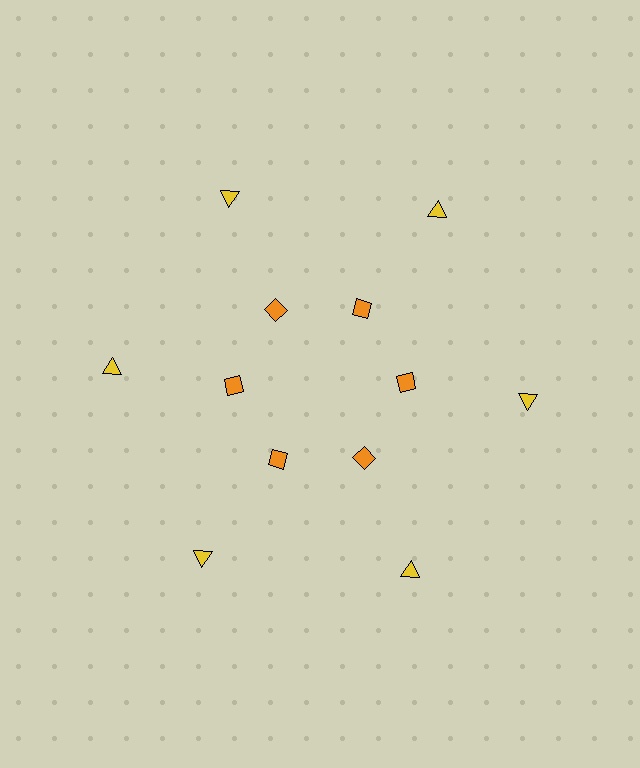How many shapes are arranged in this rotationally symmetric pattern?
There are 12 shapes, arranged in 6 groups of 2.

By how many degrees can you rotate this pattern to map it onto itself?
The pattern maps onto itself every 60 degrees of rotation.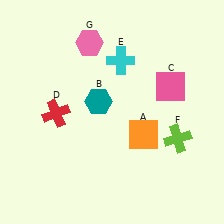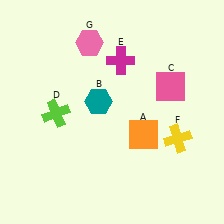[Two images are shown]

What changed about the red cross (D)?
In Image 1, D is red. In Image 2, it changed to lime.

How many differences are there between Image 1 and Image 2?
There are 3 differences between the two images.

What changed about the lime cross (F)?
In Image 1, F is lime. In Image 2, it changed to yellow.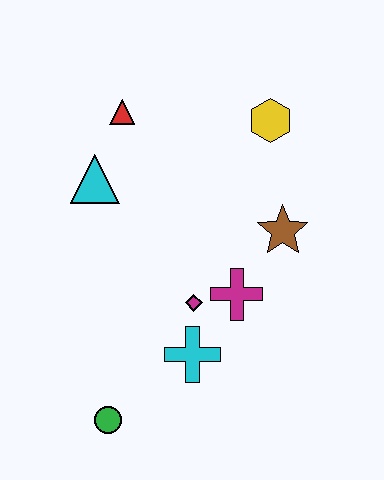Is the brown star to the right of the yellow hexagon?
Yes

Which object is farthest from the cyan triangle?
The green circle is farthest from the cyan triangle.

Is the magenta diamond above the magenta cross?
No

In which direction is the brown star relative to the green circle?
The brown star is above the green circle.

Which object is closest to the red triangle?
The cyan triangle is closest to the red triangle.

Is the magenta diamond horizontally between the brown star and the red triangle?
Yes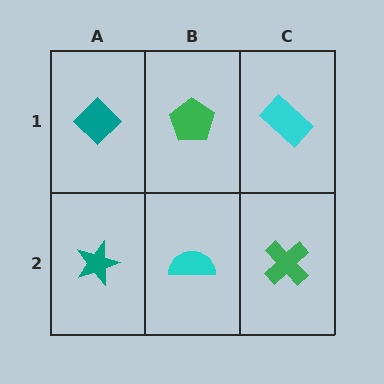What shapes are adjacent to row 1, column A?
A teal star (row 2, column A), a green pentagon (row 1, column B).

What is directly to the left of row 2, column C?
A cyan semicircle.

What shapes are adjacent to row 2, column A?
A teal diamond (row 1, column A), a cyan semicircle (row 2, column B).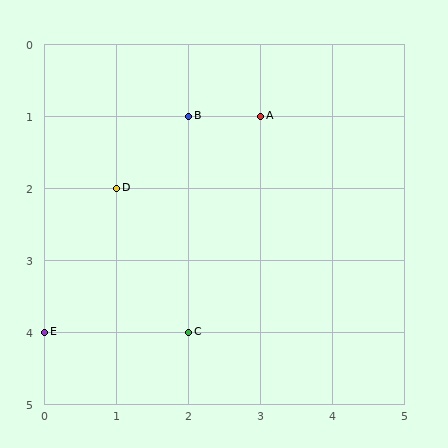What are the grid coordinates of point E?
Point E is at grid coordinates (0, 4).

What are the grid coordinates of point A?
Point A is at grid coordinates (3, 1).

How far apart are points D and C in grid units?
Points D and C are 1 column and 2 rows apart (about 2.2 grid units diagonally).